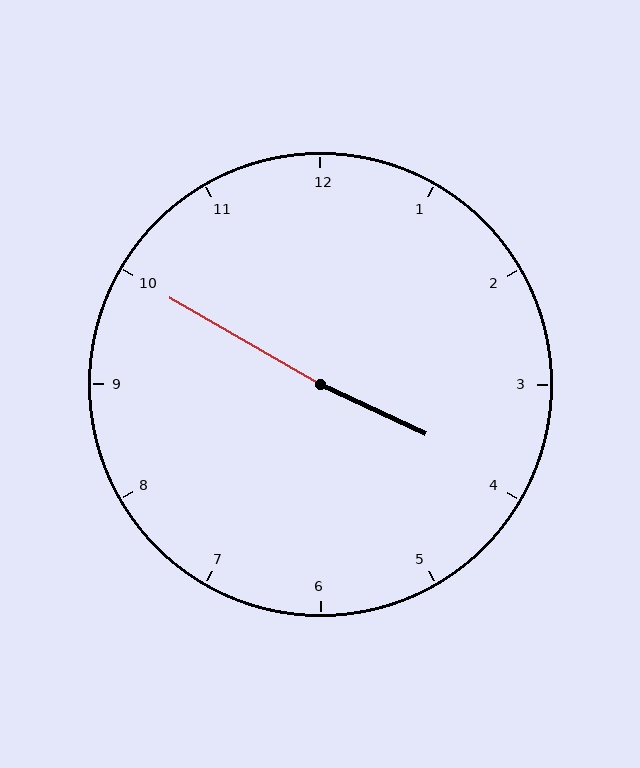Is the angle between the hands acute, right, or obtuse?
It is obtuse.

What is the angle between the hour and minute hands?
Approximately 175 degrees.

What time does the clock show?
3:50.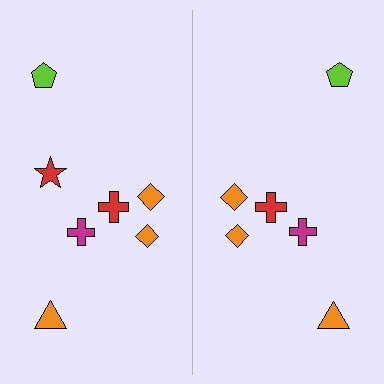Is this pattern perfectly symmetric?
No, the pattern is not perfectly symmetric. A red star is missing from the right side.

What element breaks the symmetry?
A red star is missing from the right side.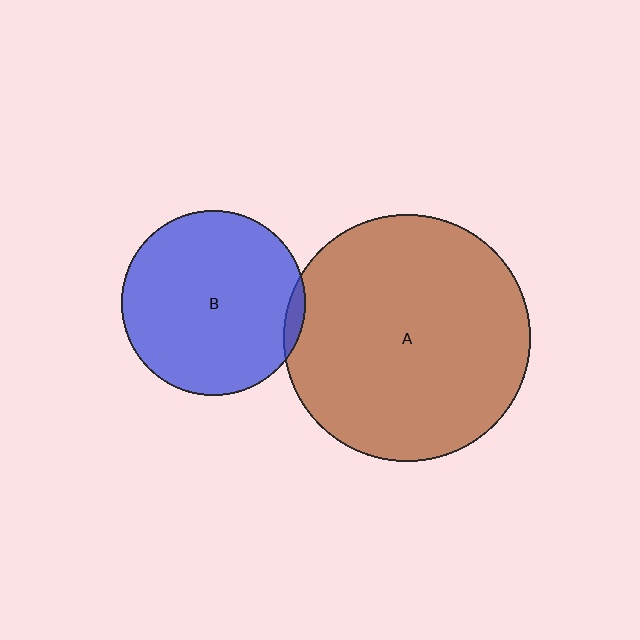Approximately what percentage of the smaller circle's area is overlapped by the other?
Approximately 5%.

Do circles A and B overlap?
Yes.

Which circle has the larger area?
Circle A (brown).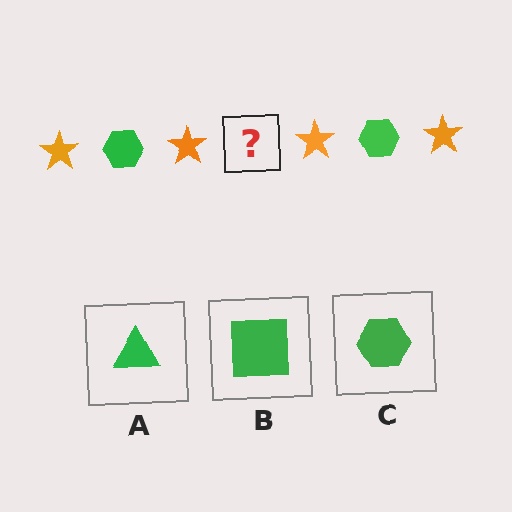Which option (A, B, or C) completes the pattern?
C.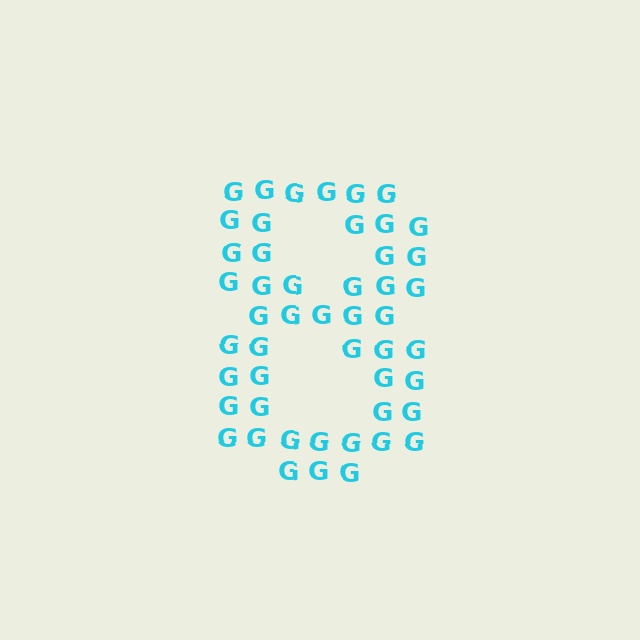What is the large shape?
The large shape is the digit 8.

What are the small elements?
The small elements are letter G's.